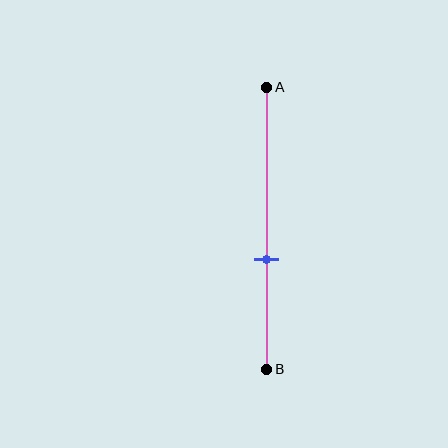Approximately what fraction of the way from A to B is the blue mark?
The blue mark is approximately 60% of the way from A to B.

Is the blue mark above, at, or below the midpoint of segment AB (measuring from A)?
The blue mark is below the midpoint of segment AB.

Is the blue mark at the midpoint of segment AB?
No, the mark is at about 60% from A, not at the 50% midpoint.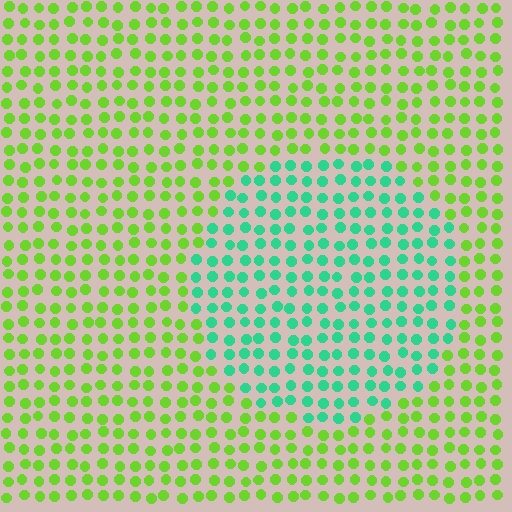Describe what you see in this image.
The image is filled with small lime elements in a uniform arrangement. A circle-shaped region is visible where the elements are tinted to a slightly different hue, forming a subtle color boundary.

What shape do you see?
I see a circle.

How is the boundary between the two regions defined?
The boundary is defined purely by a slight shift in hue (about 57 degrees). Spacing, size, and orientation are identical on both sides.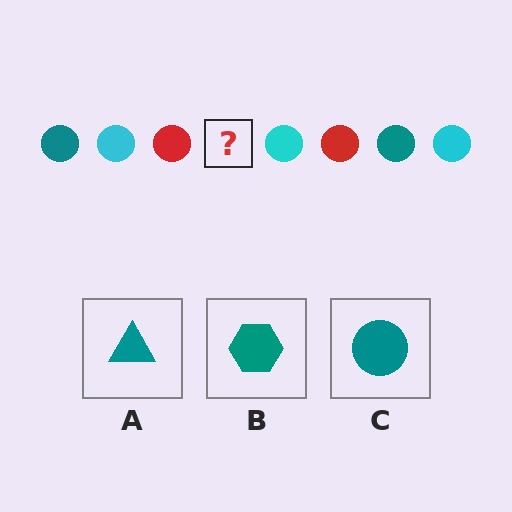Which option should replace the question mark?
Option C.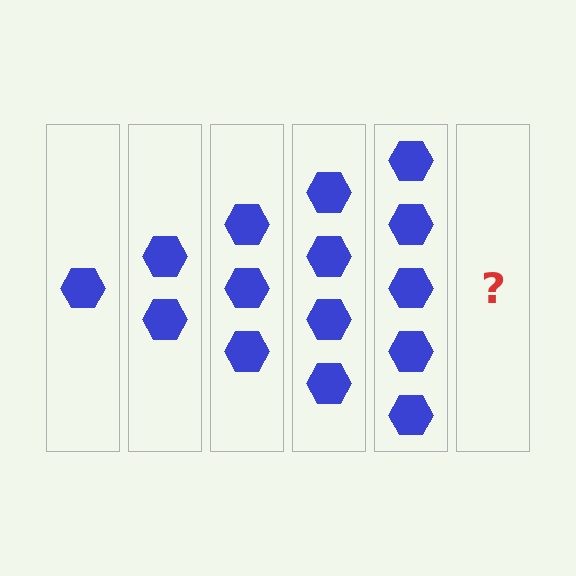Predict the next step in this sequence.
The next step is 6 hexagons.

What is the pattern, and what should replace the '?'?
The pattern is that each step adds one more hexagon. The '?' should be 6 hexagons.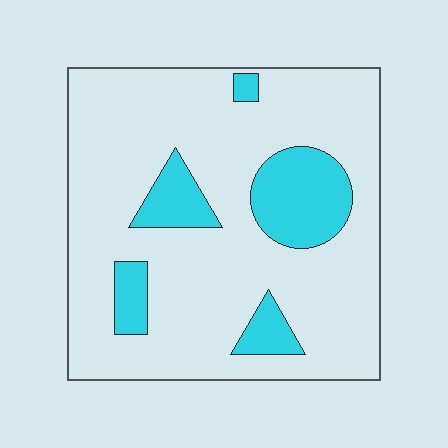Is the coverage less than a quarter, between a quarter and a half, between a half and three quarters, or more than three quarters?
Less than a quarter.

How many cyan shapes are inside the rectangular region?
5.